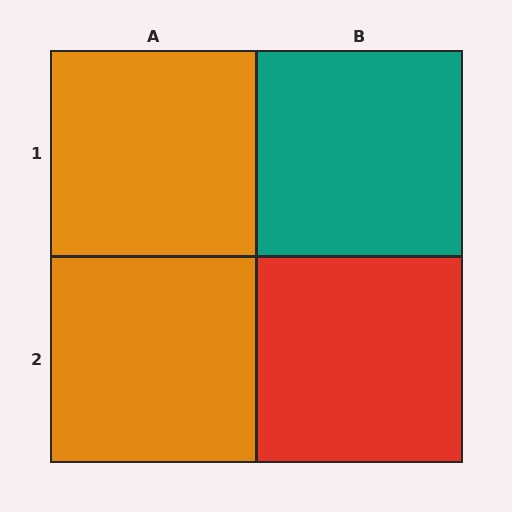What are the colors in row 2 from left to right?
Orange, red.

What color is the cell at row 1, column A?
Orange.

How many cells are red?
1 cell is red.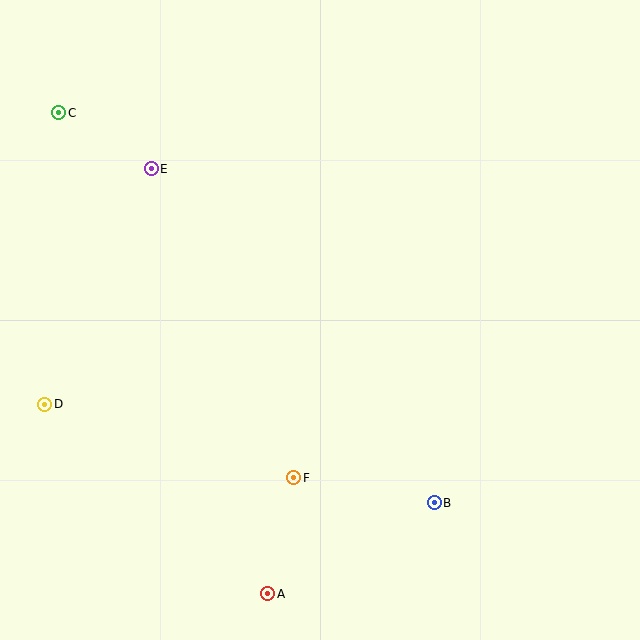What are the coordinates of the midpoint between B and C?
The midpoint between B and C is at (246, 308).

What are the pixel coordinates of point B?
Point B is at (434, 503).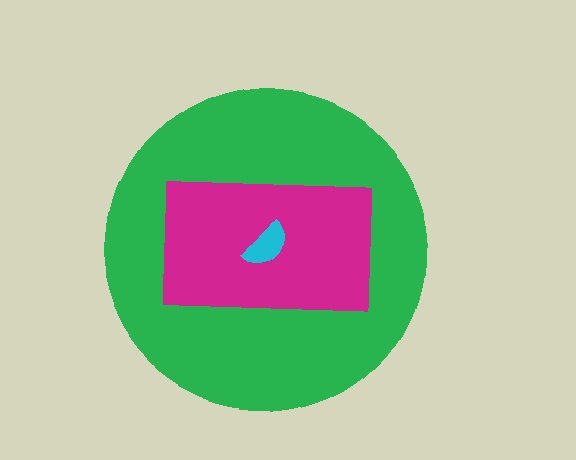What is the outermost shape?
The green circle.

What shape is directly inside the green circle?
The magenta rectangle.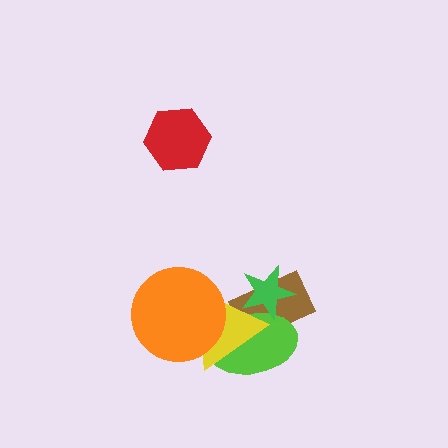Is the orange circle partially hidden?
No, no other shape covers it.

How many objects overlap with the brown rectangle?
3 objects overlap with the brown rectangle.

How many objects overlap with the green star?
3 objects overlap with the green star.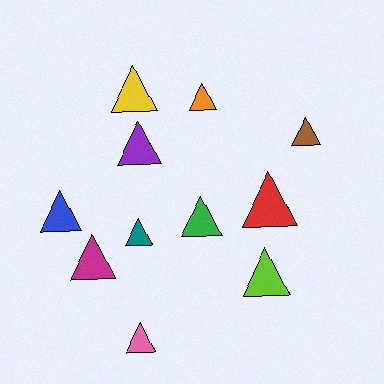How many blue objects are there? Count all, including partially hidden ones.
There is 1 blue object.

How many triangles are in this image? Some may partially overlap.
There are 11 triangles.